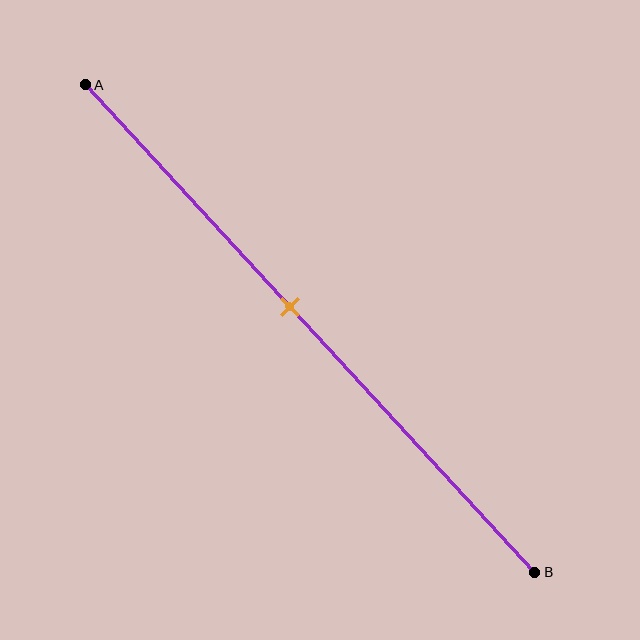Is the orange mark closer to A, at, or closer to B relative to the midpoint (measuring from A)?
The orange mark is closer to point A than the midpoint of segment AB.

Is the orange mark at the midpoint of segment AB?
No, the mark is at about 45% from A, not at the 50% midpoint.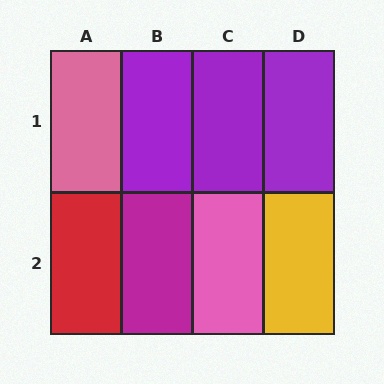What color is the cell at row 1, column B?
Purple.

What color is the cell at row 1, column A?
Pink.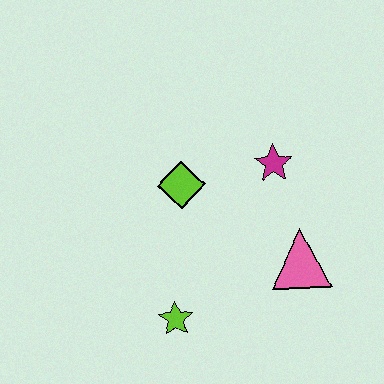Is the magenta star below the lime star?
No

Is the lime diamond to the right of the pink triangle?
No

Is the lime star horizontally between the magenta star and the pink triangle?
No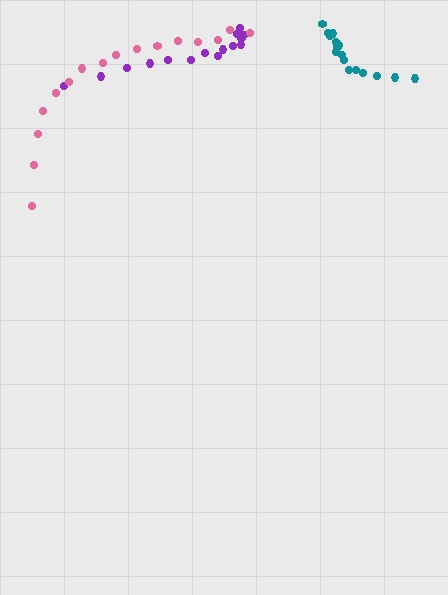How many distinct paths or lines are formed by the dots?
There are 3 distinct paths.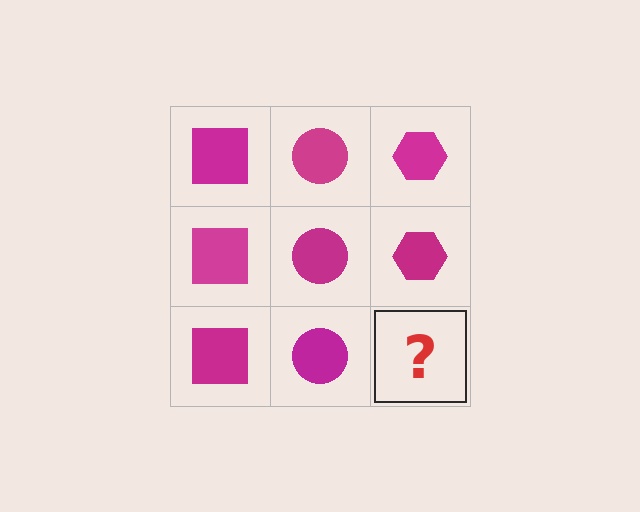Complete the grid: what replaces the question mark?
The question mark should be replaced with a magenta hexagon.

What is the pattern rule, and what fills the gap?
The rule is that each column has a consistent shape. The gap should be filled with a magenta hexagon.